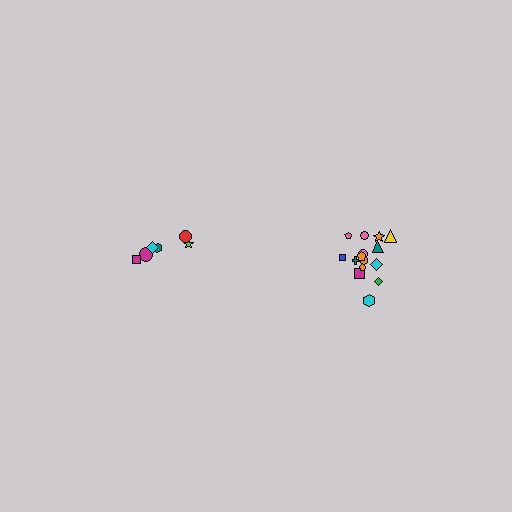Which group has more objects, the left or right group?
The right group.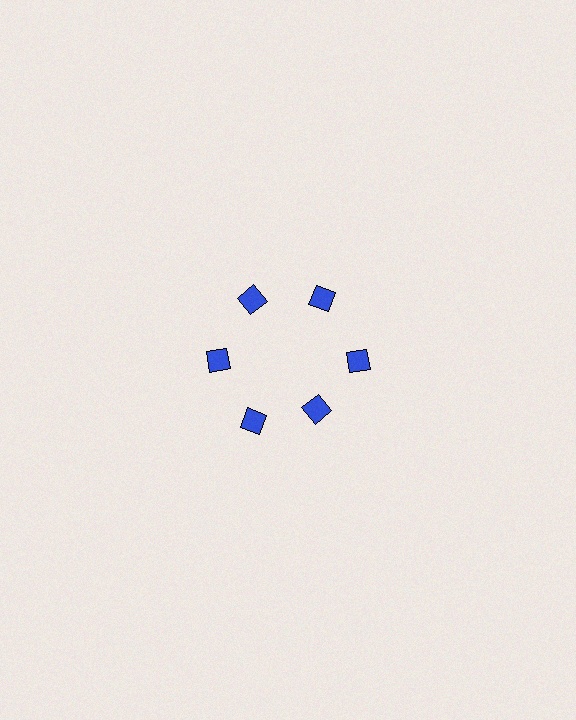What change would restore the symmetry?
The symmetry would be restored by moving it outward, back onto the ring so that all 6 diamonds sit at equal angles and equal distance from the center.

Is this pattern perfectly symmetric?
No. The 6 blue diamonds are arranged in a ring, but one element near the 5 o'clock position is pulled inward toward the center, breaking the 6-fold rotational symmetry.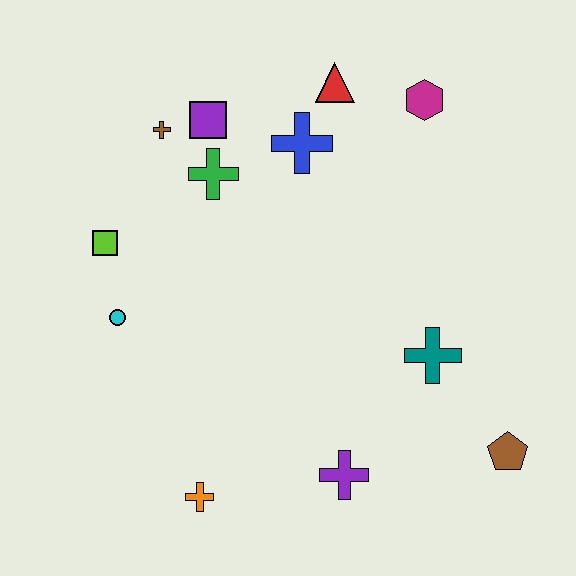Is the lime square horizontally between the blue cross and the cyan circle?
No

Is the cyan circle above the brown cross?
No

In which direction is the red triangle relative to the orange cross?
The red triangle is above the orange cross.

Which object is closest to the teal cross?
The brown pentagon is closest to the teal cross.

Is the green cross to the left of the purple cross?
Yes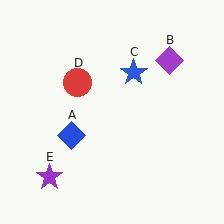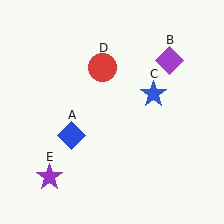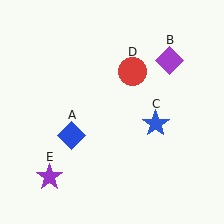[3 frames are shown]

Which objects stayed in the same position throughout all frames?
Blue diamond (object A) and purple diamond (object B) and purple star (object E) remained stationary.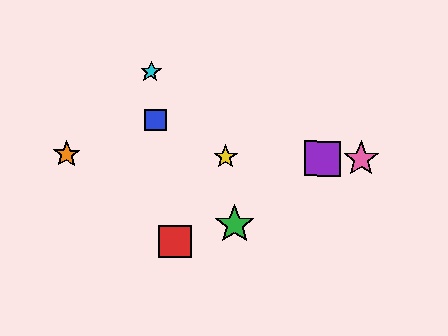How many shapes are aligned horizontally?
4 shapes (the yellow star, the purple square, the orange star, the pink star) are aligned horizontally.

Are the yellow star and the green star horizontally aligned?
No, the yellow star is at y≈157 and the green star is at y≈225.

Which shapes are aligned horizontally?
The yellow star, the purple square, the orange star, the pink star are aligned horizontally.